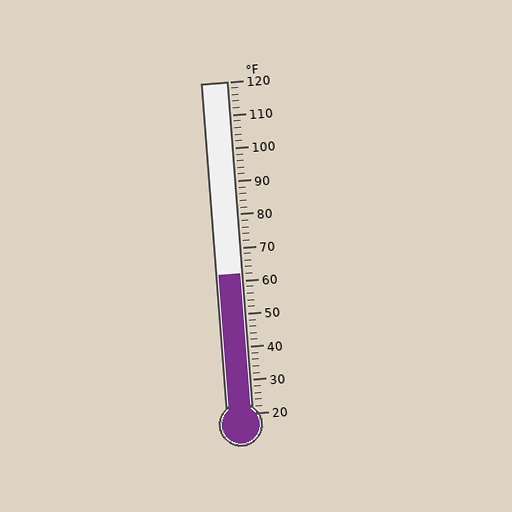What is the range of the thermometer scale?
The thermometer scale ranges from 20°F to 120°F.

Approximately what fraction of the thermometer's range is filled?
The thermometer is filled to approximately 40% of its range.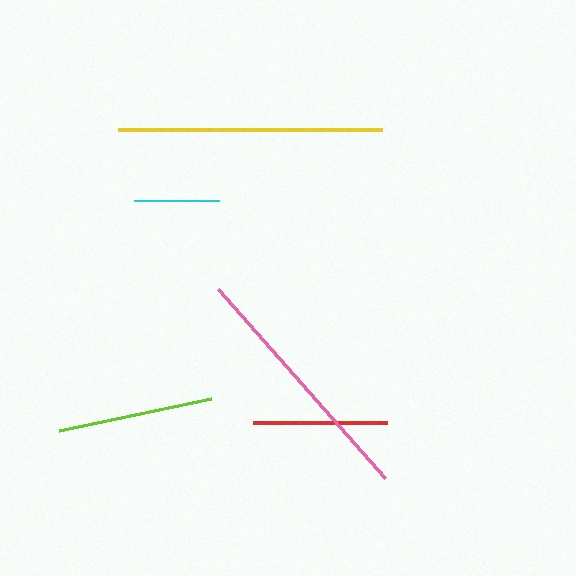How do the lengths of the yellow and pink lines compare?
The yellow and pink lines are approximately the same length.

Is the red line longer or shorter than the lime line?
The lime line is longer than the red line.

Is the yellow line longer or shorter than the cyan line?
The yellow line is longer than the cyan line.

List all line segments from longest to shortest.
From longest to shortest: yellow, pink, lime, red, cyan.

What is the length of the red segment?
The red segment is approximately 135 pixels long.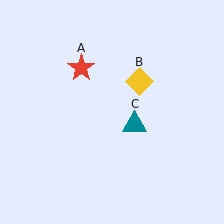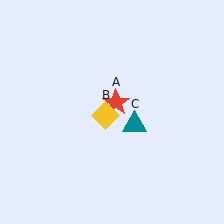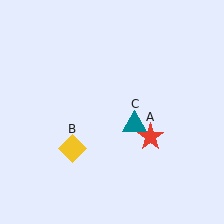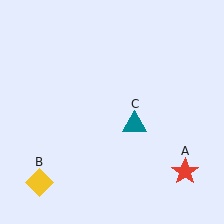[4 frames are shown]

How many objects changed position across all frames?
2 objects changed position: red star (object A), yellow diamond (object B).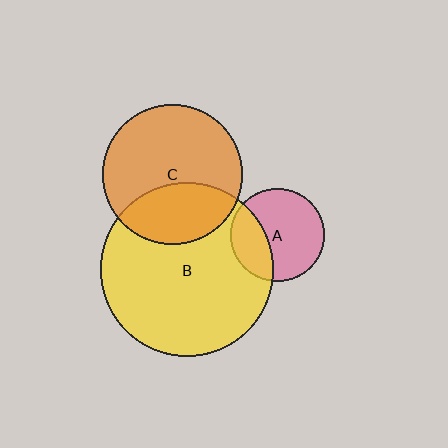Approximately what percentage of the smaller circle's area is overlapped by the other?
Approximately 35%.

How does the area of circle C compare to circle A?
Approximately 2.2 times.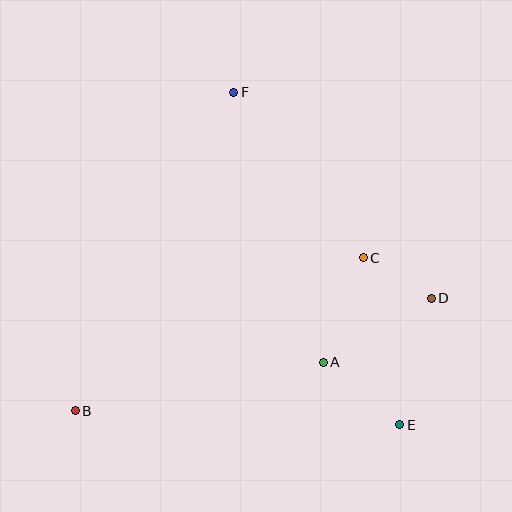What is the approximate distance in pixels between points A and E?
The distance between A and E is approximately 99 pixels.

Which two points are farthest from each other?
Points B and D are farthest from each other.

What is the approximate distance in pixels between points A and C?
The distance between A and C is approximately 112 pixels.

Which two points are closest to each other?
Points C and D are closest to each other.